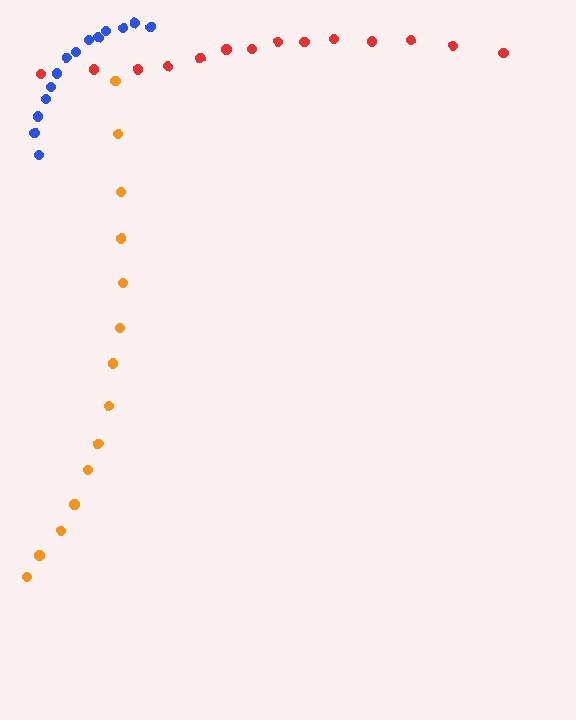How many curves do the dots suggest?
There are 3 distinct paths.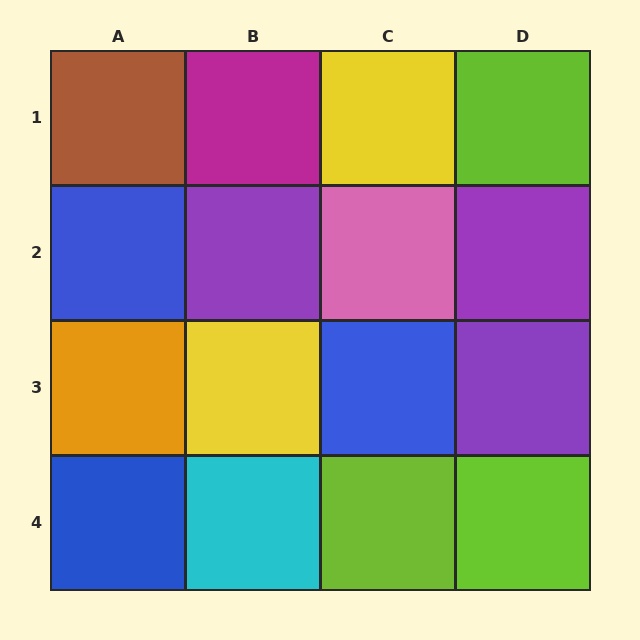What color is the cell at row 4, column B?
Cyan.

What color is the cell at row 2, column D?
Purple.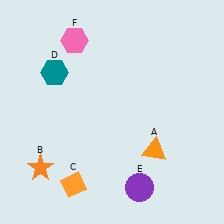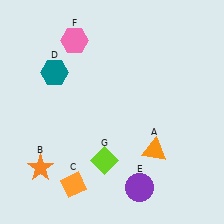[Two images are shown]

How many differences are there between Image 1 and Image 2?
There is 1 difference between the two images.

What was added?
A lime diamond (G) was added in Image 2.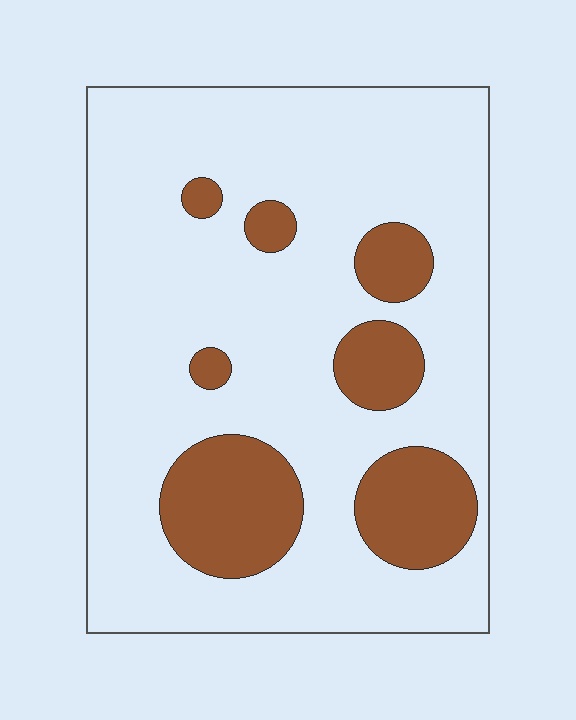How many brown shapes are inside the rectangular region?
7.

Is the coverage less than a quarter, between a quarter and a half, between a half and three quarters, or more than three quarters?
Less than a quarter.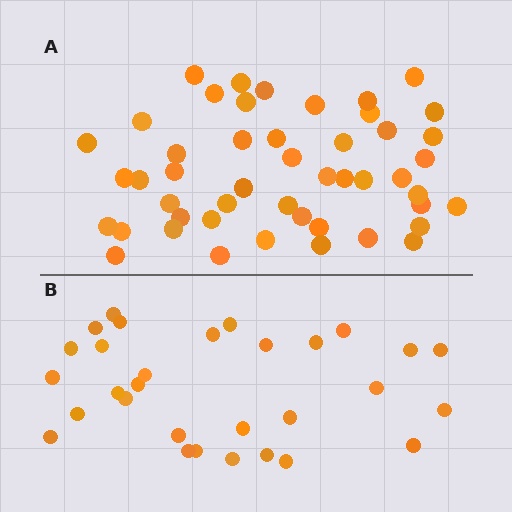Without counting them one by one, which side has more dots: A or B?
Region A (the top region) has more dots.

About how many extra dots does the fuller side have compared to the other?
Region A has approximately 20 more dots than region B.